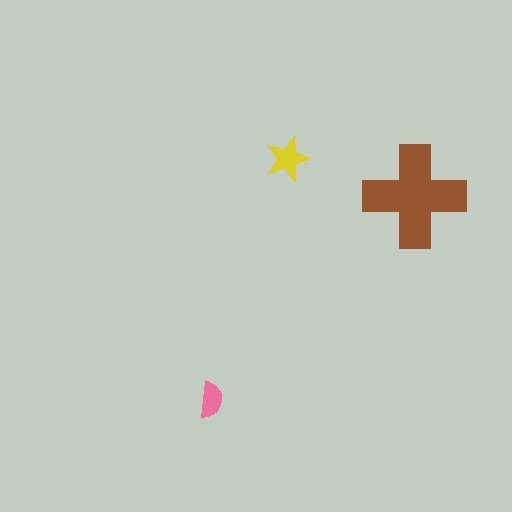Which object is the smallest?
The pink semicircle.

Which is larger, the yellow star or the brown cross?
The brown cross.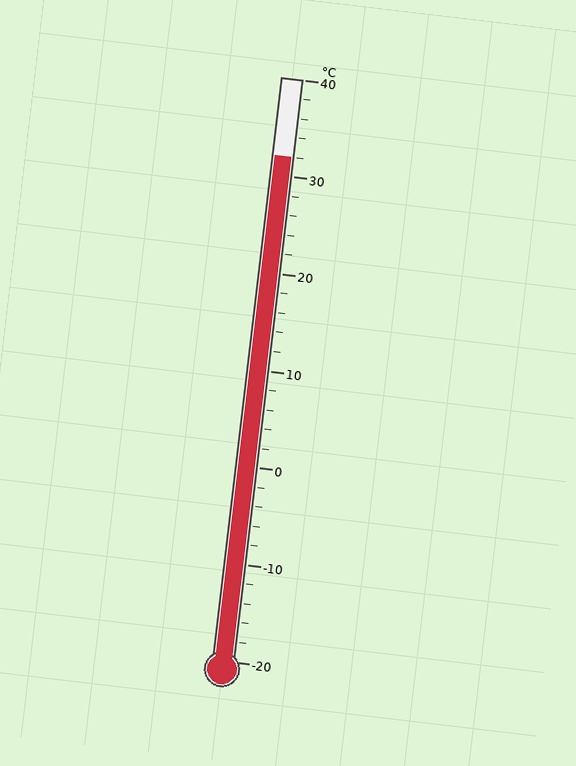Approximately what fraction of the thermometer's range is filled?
The thermometer is filled to approximately 85% of its range.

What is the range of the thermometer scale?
The thermometer scale ranges from -20°C to 40°C.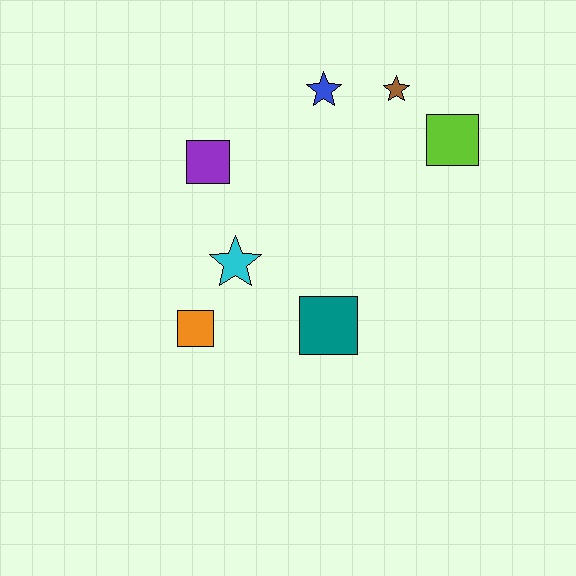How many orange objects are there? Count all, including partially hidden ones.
There is 1 orange object.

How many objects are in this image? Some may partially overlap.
There are 7 objects.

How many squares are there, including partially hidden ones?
There are 4 squares.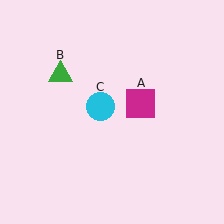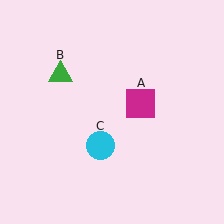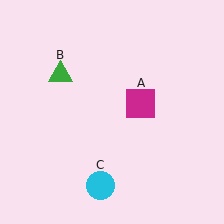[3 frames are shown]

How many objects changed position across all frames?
1 object changed position: cyan circle (object C).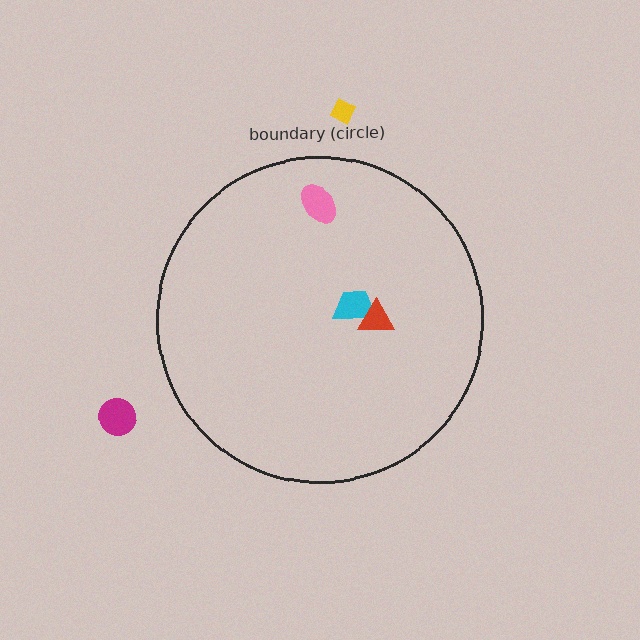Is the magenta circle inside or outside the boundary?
Outside.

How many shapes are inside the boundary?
3 inside, 2 outside.